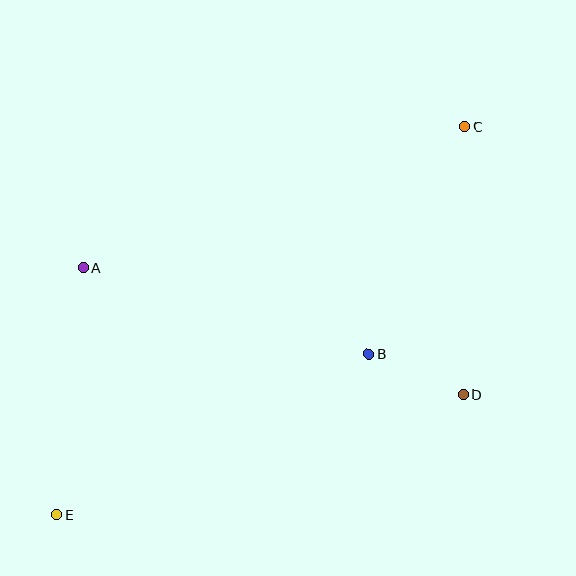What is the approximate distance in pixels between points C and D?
The distance between C and D is approximately 268 pixels.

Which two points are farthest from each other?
Points C and E are farthest from each other.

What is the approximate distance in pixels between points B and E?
The distance between B and E is approximately 351 pixels.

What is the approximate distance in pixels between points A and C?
The distance between A and C is approximately 406 pixels.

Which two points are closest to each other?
Points B and D are closest to each other.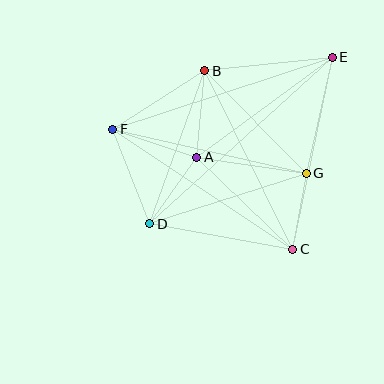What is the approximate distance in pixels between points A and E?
The distance between A and E is approximately 168 pixels.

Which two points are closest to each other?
Points C and G are closest to each other.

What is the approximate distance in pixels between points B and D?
The distance between B and D is approximately 163 pixels.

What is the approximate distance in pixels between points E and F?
The distance between E and F is approximately 231 pixels.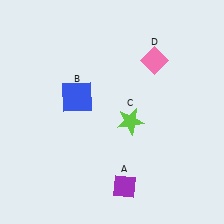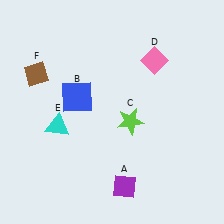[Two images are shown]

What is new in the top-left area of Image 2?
A brown diamond (F) was added in the top-left area of Image 2.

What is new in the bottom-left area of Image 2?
A cyan triangle (E) was added in the bottom-left area of Image 2.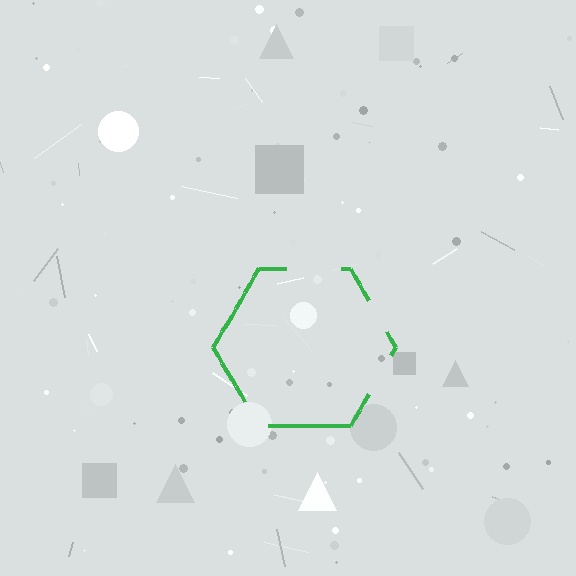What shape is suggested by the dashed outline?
The dashed outline suggests a hexagon.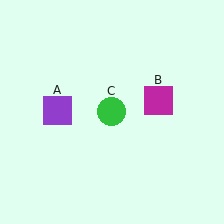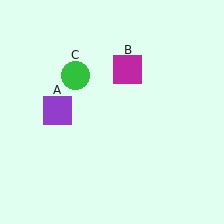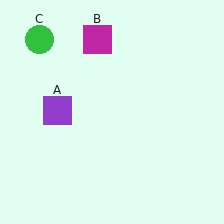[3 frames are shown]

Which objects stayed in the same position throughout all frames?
Purple square (object A) remained stationary.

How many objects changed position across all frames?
2 objects changed position: magenta square (object B), green circle (object C).